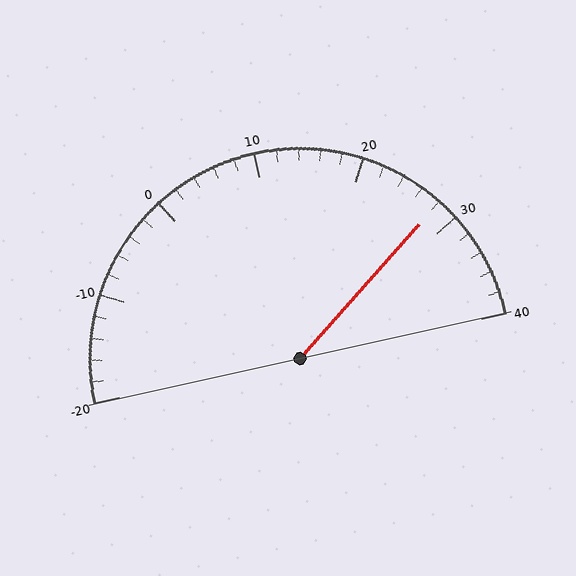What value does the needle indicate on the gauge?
The needle indicates approximately 28.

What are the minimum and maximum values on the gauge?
The gauge ranges from -20 to 40.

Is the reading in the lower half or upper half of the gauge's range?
The reading is in the upper half of the range (-20 to 40).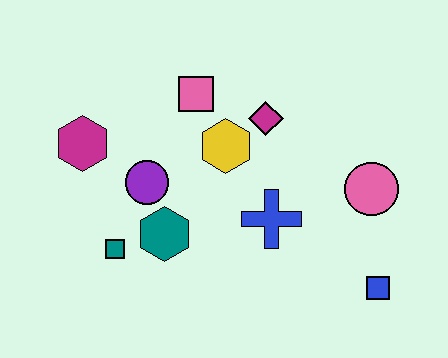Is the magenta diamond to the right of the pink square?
Yes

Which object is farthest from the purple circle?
The blue square is farthest from the purple circle.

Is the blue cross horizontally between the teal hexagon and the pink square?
No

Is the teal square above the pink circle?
No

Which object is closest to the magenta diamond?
The yellow hexagon is closest to the magenta diamond.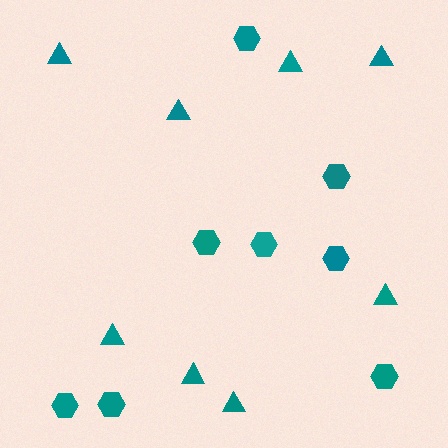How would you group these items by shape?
There are 2 groups: one group of triangles (8) and one group of hexagons (8).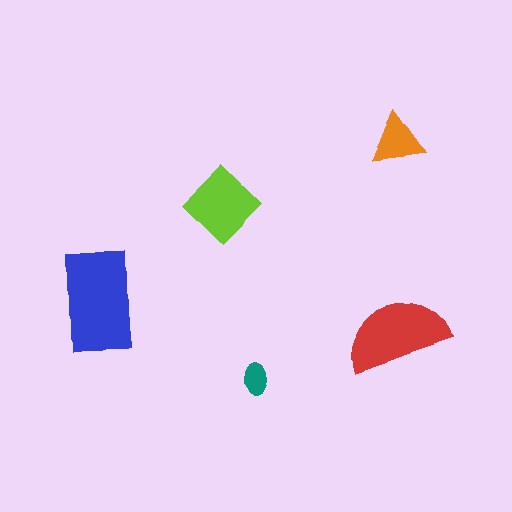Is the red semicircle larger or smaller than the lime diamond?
Larger.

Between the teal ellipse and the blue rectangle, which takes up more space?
The blue rectangle.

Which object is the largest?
The blue rectangle.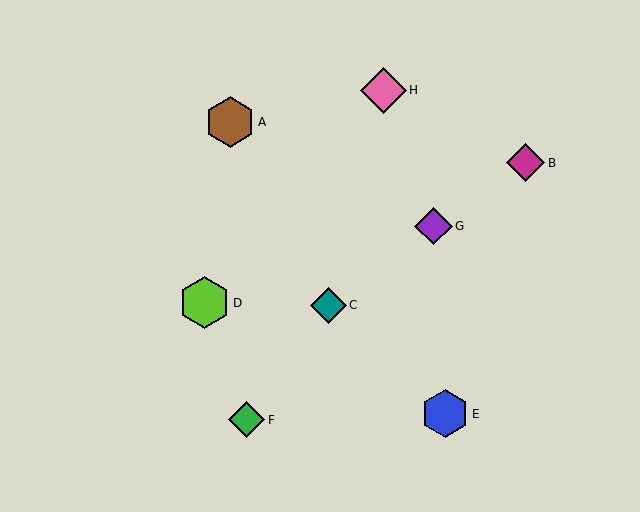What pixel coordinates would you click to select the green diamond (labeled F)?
Click at (247, 420) to select the green diamond F.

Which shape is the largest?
The lime hexagon (labeled D) is the largest.